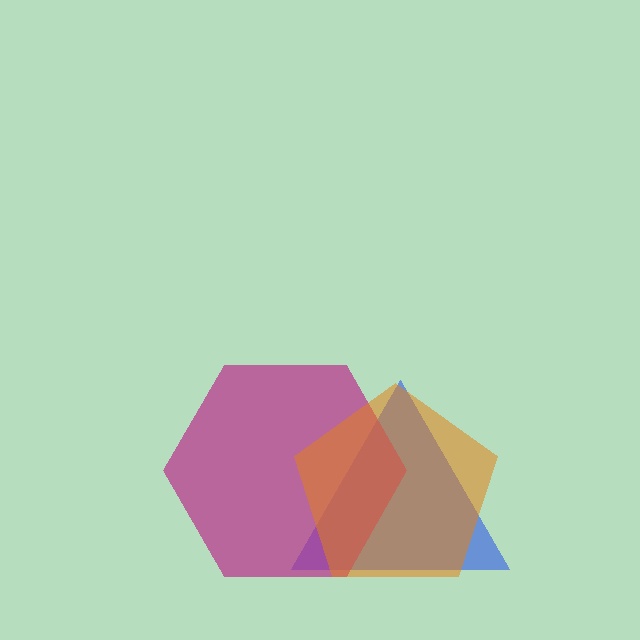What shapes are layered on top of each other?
The layered shapes are: a blue triangle, a magenta hexagon, an orange pentagon.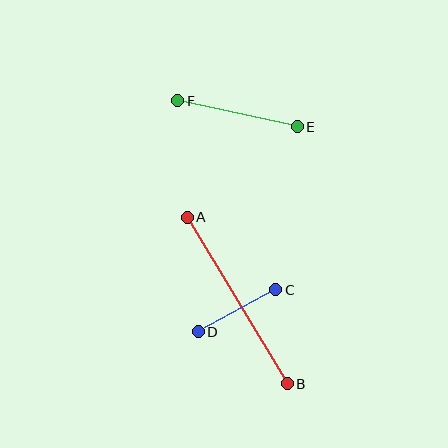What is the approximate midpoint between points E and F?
The midpoint is at approximately (237, 114) pixels.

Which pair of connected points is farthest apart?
Points A and B are farthest apart.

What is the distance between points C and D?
The distance is approximately 89 pixels.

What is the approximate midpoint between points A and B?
The midpoint is at approximately (237, 301) pixels.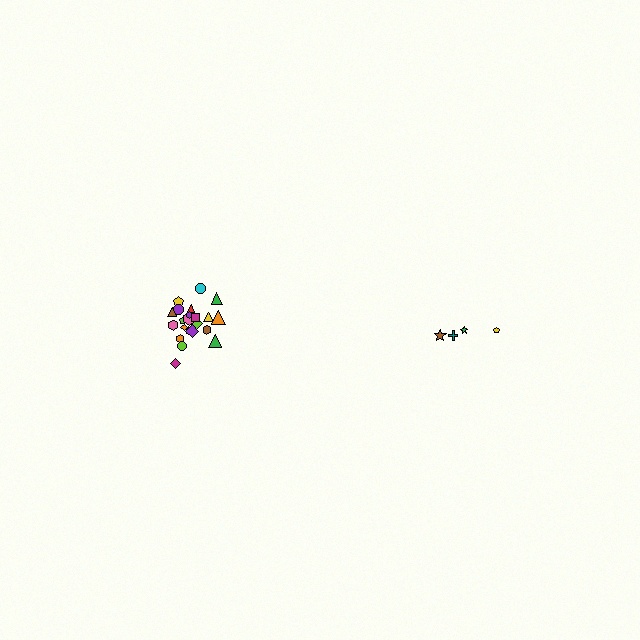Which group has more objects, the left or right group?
The left group.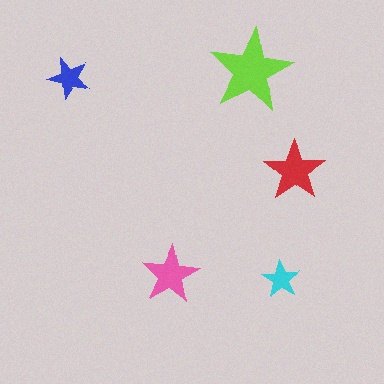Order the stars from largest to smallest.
the lime one, the red one, the pink one, the blue one, the cyan one.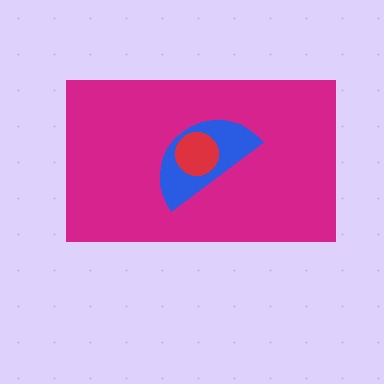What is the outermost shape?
The magenta rectangle.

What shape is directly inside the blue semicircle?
The red circle.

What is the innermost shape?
The red circle.